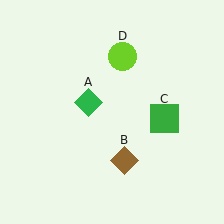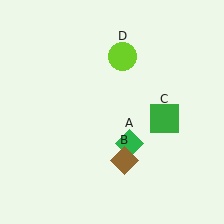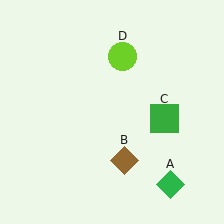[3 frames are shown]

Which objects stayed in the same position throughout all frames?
Brown diamond (object B) and green square (object C) and lime circle (object D) remained stationary.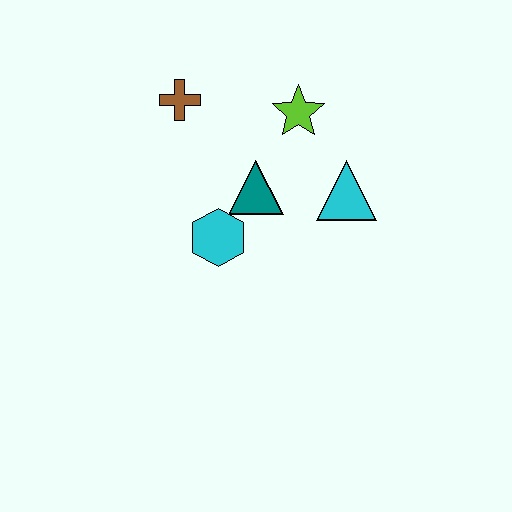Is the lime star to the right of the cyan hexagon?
Yes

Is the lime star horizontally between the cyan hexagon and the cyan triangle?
Yes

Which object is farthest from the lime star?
The cyan hexagon is farthest from the lime star.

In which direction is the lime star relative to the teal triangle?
The lime star is above the teal triangle.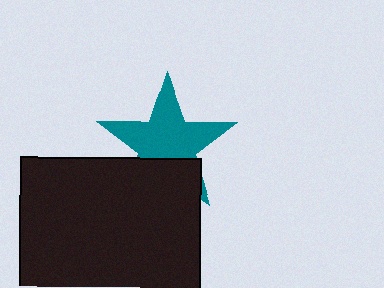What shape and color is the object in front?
The object in front is a black square.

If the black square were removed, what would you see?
You would see the complete teal star.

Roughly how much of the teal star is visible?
Most of it is visible (roughly 68%).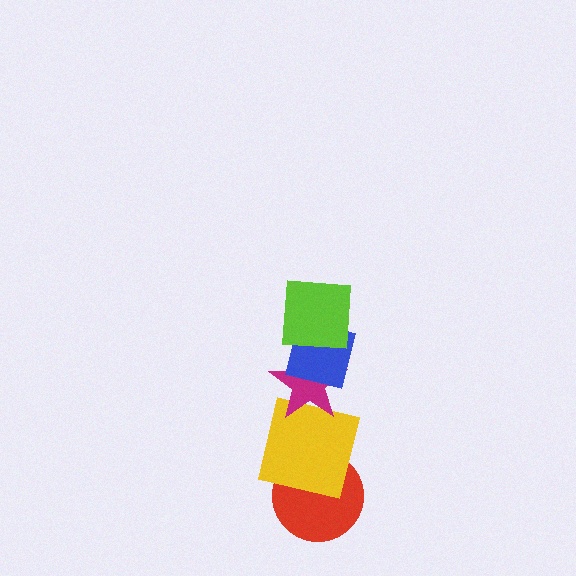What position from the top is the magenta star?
The magenta star is 3rd from the top.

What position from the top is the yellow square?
The yellow square is 4th from the top.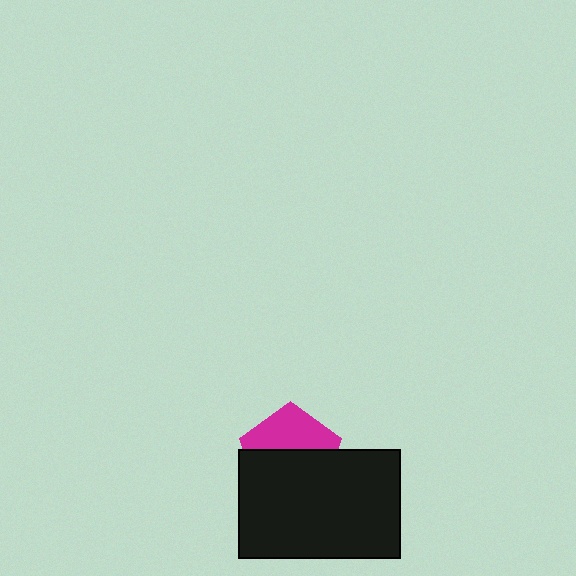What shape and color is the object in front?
The object in front is a black rectangle.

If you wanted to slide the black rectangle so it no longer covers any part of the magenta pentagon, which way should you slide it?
Slide it down — that is the most direct way to separate the two shapes.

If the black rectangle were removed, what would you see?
You would see the complete magenta pentagon.